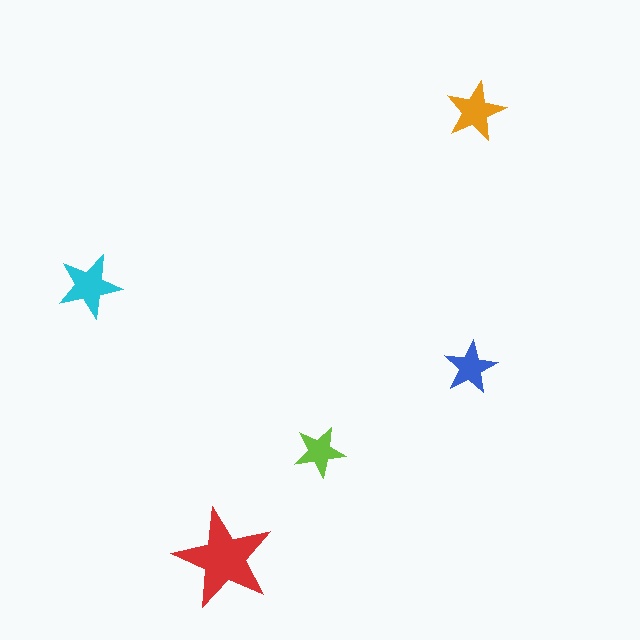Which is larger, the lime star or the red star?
The red one.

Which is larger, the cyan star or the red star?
The red one.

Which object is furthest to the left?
The cyan star is leftmost.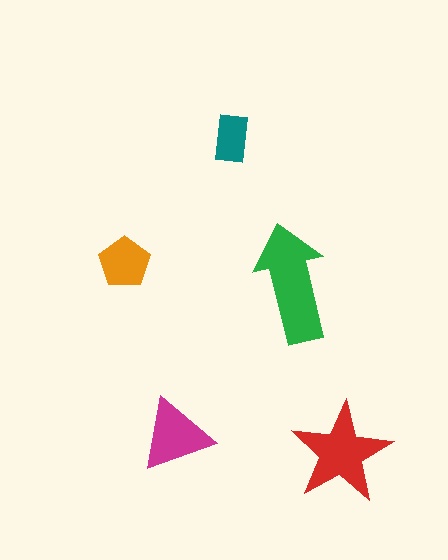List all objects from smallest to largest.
The teal rectangle, the orange pentagon, the magenta triangle, the red star, the green arrow.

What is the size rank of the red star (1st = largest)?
2nd.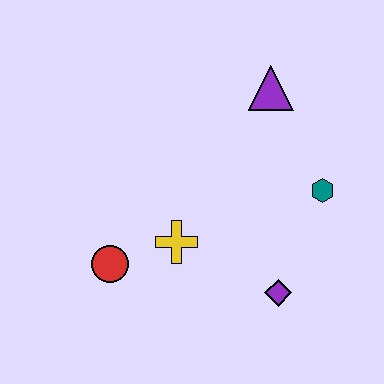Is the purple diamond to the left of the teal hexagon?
Yes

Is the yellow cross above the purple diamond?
Yes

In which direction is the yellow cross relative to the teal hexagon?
The yellow cross is to the left of the teal hexagon.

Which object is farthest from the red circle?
The purple triangle is farthest from the red circle.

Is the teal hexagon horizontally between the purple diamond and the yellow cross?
No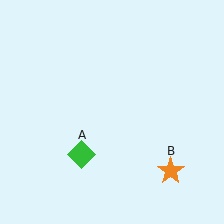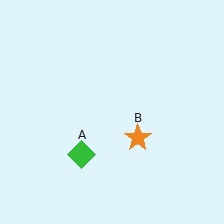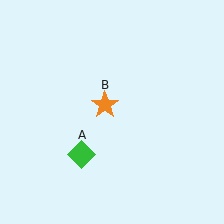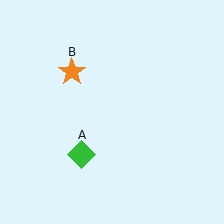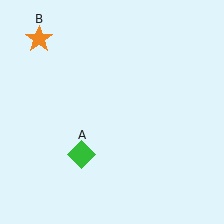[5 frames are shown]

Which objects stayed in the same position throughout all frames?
Green diamond (object A) remained stationary.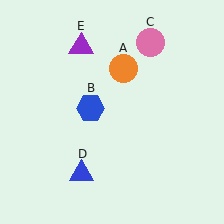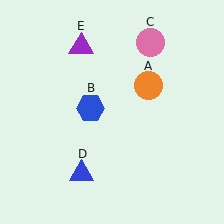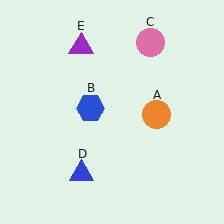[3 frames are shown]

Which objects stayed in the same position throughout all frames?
Blue hexagon (object B) and pink circle (object C) and blue triangle (object D) and purple triangle (object E) remained stationary.